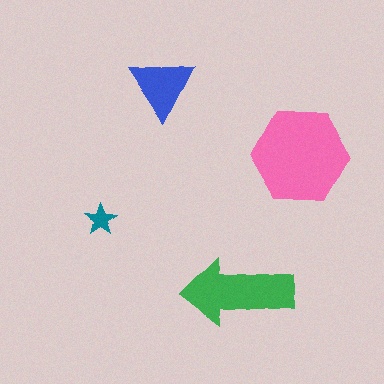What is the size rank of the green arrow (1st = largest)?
2nd.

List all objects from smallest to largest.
The teal star, the blue triangle, the green arrow, the pink hexagon.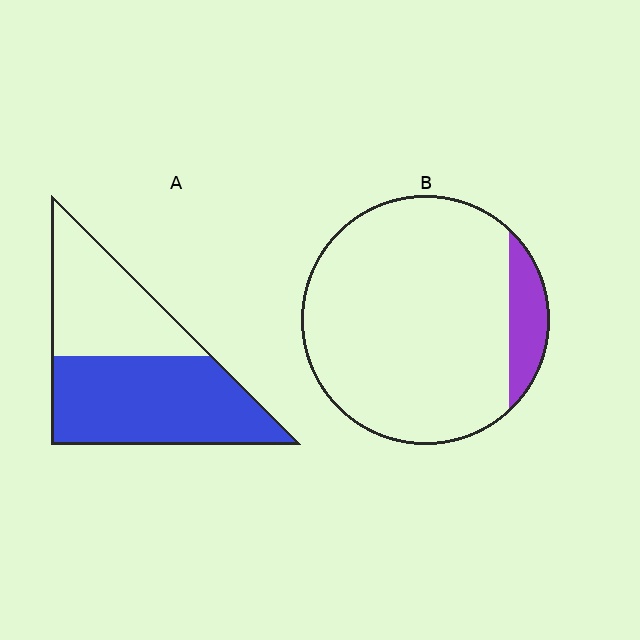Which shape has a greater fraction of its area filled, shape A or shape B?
Shape A.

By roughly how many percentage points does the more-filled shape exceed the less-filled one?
By roughly 50 percentage points (A over B).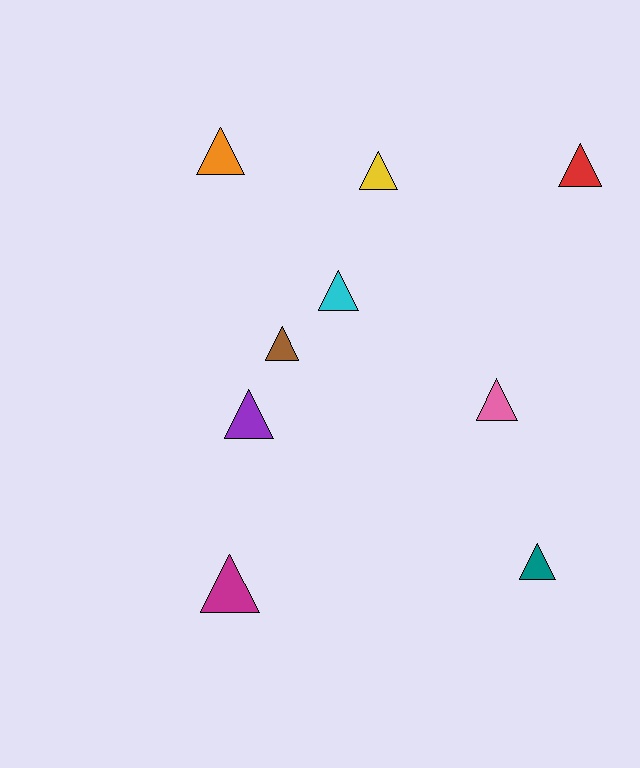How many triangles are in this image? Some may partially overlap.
There are 9 triangles.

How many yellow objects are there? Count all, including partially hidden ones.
There is 1 yellow object.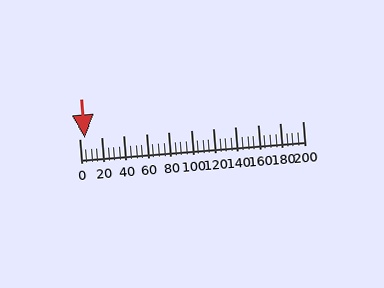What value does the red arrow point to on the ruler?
The red arrow points to approximately 5.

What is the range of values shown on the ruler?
The ruler shows values from 0 to 200.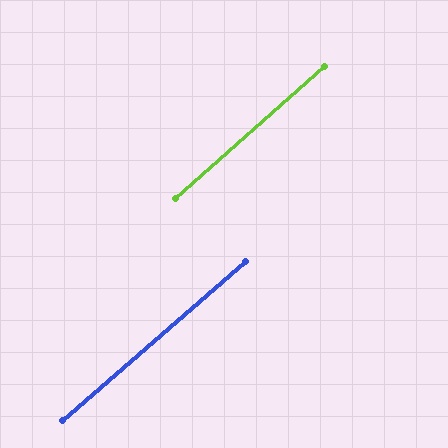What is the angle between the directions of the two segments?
Approximately 1 degree.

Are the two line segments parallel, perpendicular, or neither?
Parallel — their directions differ by only 0.8°.